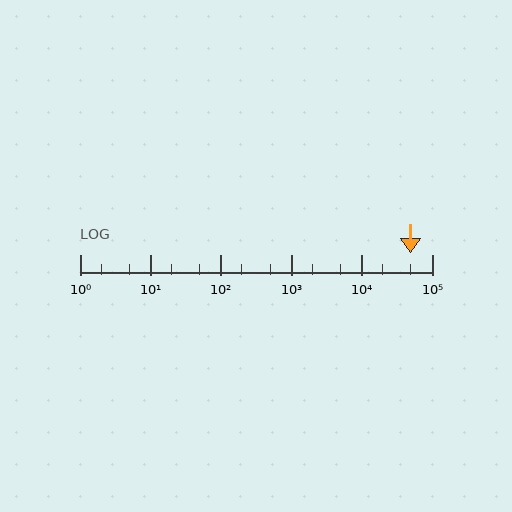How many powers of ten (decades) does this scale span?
The scale spans 5 decades, from 1 to 100000.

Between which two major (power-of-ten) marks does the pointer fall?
The pointer is between 10000 and 100000.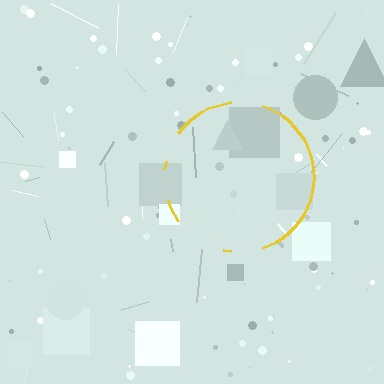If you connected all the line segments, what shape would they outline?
They would outline a circle.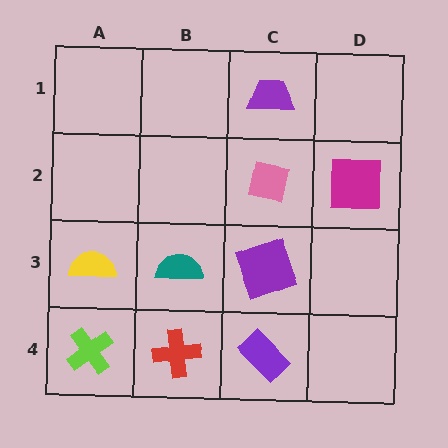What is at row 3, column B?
A teal semicircle.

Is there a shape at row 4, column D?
No, that cell is empty.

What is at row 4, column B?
A red cross.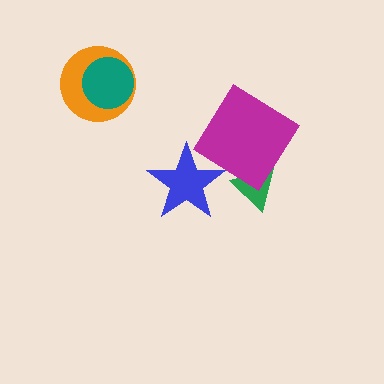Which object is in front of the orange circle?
The teal circle is in front of the orange circle.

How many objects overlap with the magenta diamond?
1 object overlaps with the magenta diamond.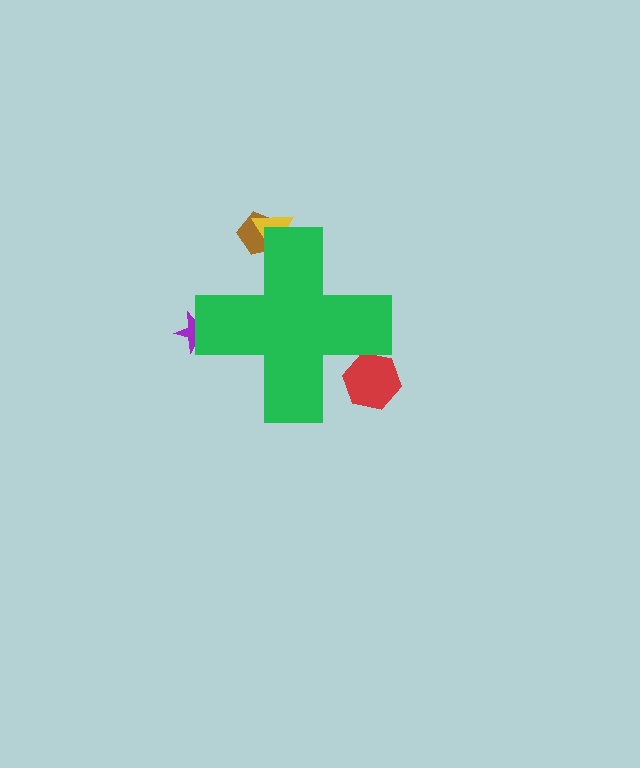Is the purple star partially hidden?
Yes, the purple star is partially hidden behind the green cross.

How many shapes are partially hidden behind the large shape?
4 shapes are partially hidden.